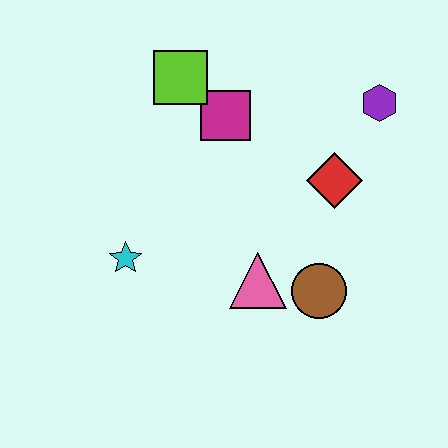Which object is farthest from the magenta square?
The brown circle is farthest from the magenta square.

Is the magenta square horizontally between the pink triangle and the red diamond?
No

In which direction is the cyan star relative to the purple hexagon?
The cyan star is to the left of the purple hexagon.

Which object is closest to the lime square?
The magenta square is closest to the lime square.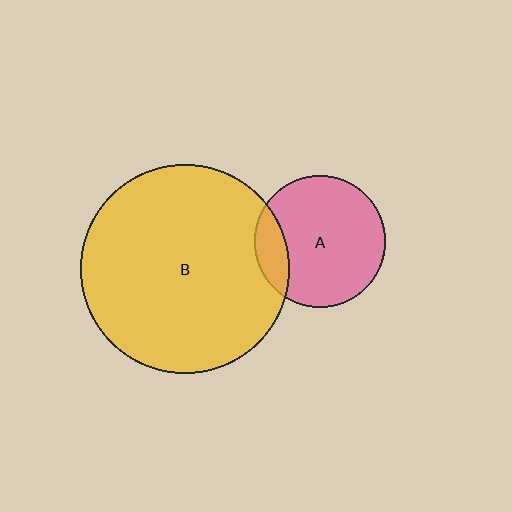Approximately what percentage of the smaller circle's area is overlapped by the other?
Approximately 15%.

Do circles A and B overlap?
Yes.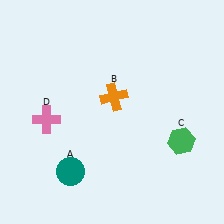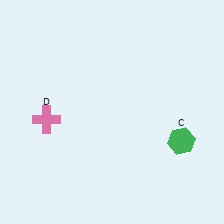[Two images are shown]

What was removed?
The teal circle (A), the orange cross (B) were removed in Image 2.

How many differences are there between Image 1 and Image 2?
There are 2 differences between the two images.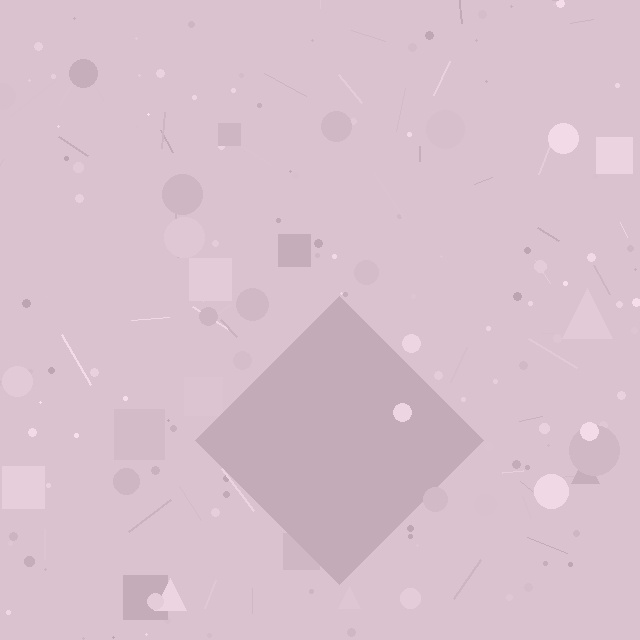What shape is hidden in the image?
A diamond is hidden in the image.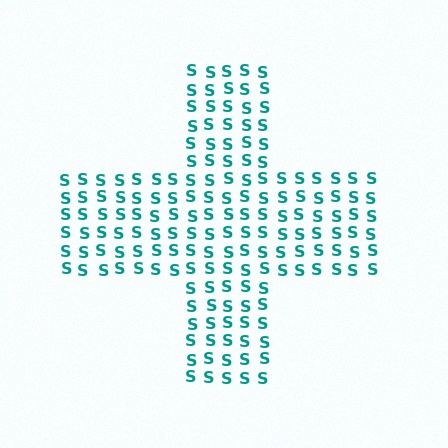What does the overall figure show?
The overall figure shows a cross.